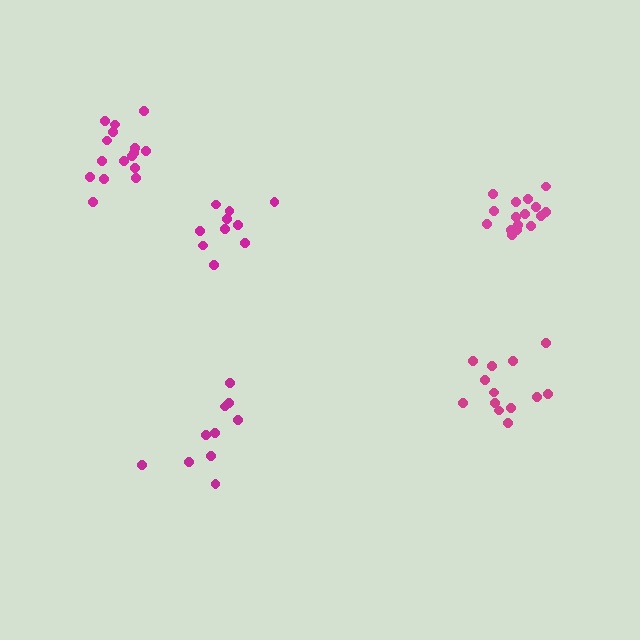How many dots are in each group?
Group 1: 13 dots, Group 2: 16 dots, Group 3: 10 dots, Group 4: 16 dots, Group 5: 10 dots (65 total).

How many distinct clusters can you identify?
There are 5 distinct clusters.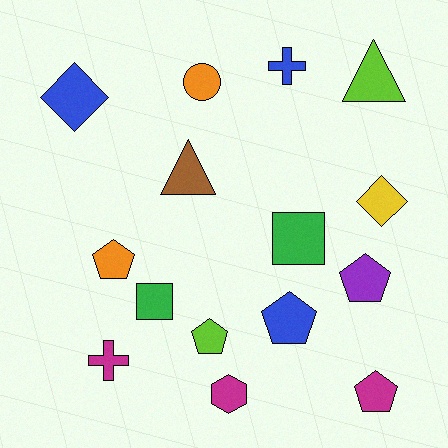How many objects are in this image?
There are 15 objects.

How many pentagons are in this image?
There are 5 pentagons.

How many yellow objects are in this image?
There is 1 yellow object.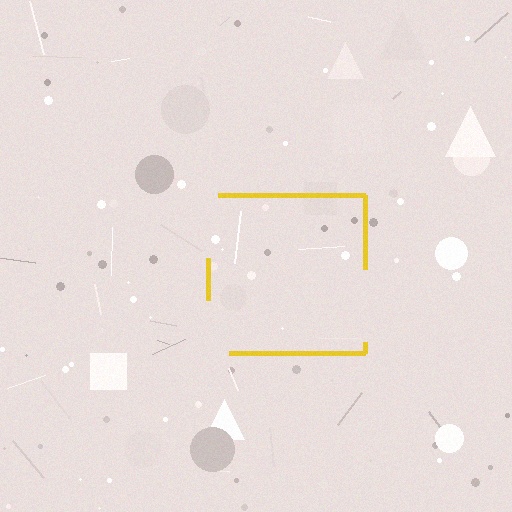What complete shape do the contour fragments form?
The contour fragments form a square.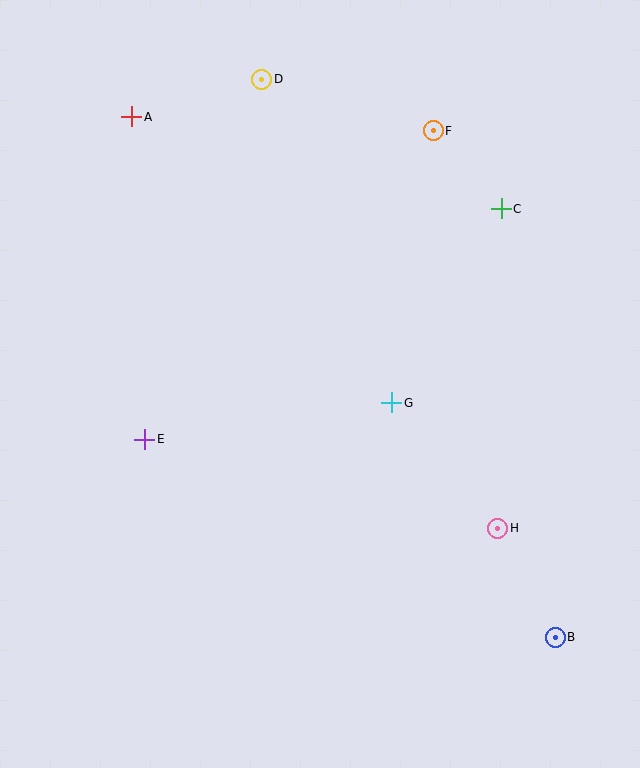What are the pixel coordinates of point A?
Point A is at (132, 117).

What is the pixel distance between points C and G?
The distance between C and G is 223 pixels.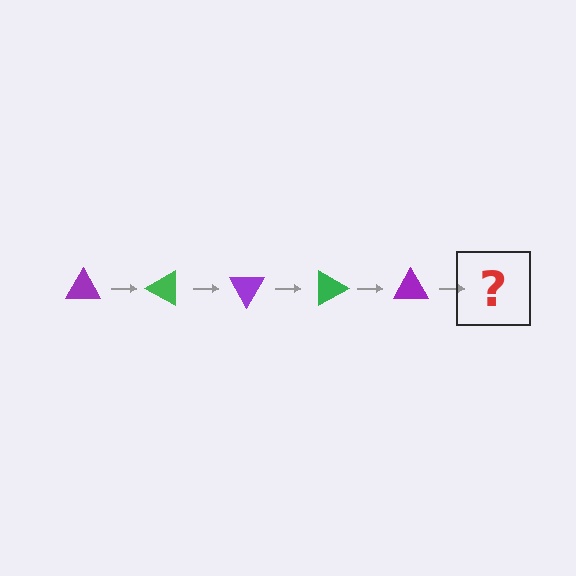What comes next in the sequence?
The next element should be a green triangle, rotated 150 degrees from the start.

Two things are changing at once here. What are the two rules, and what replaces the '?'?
The two rules are that it rotates 30 degrees each step and the color cycles through purple and green. The '?' should be a green triangle, rotated 150 degrees from the start.